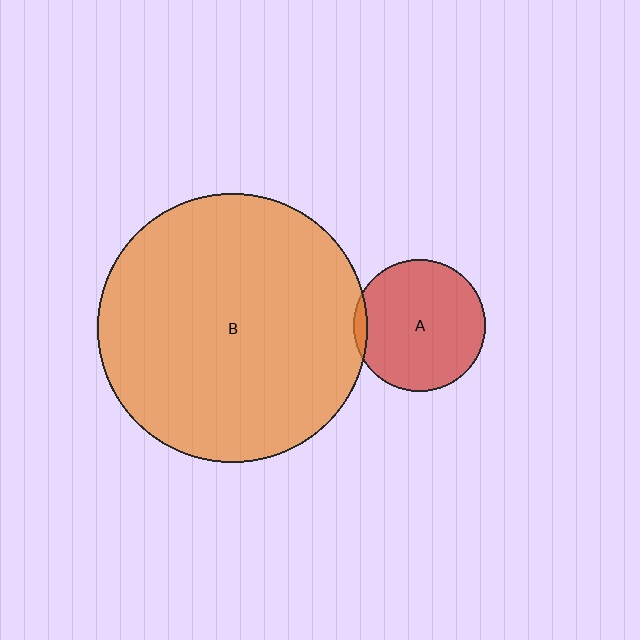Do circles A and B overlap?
Yes.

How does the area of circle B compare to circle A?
Approximately 4.2 times.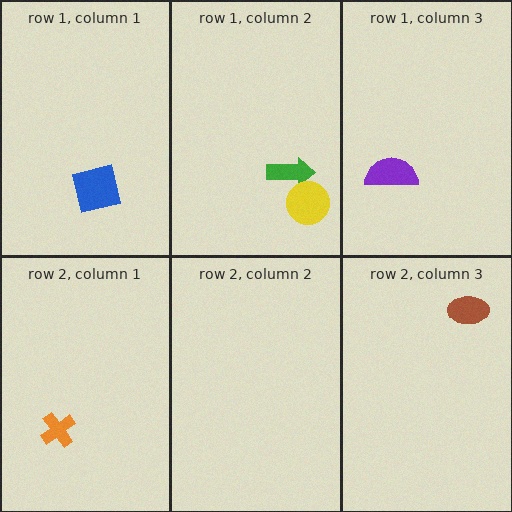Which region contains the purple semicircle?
The row 1, column 3 region.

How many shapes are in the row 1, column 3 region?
1.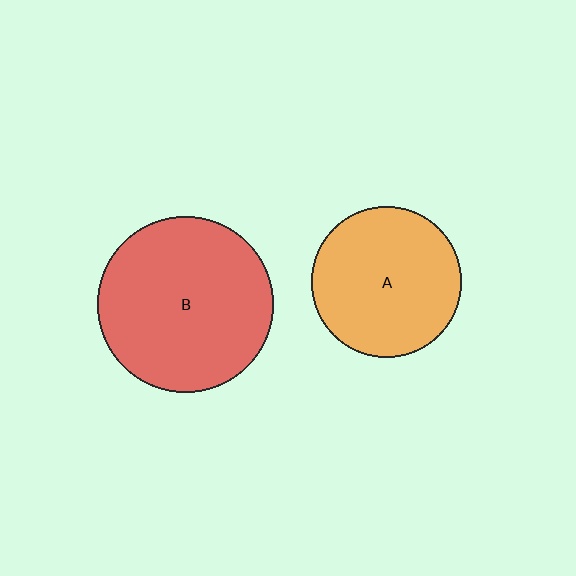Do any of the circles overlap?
No, none of the circles overlap.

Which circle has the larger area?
Circle B (red).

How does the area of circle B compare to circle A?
Approximately 1.4 times.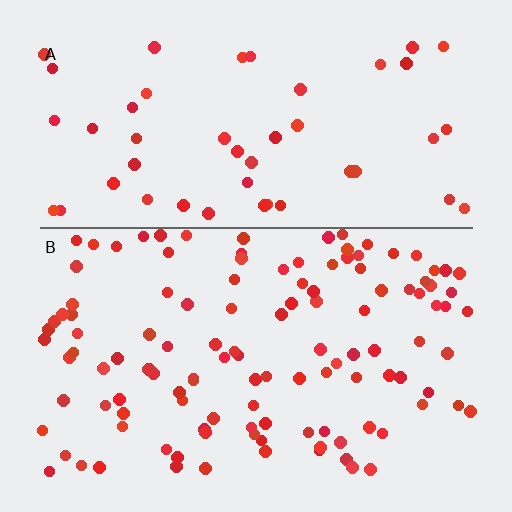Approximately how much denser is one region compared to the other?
Approximately 2.5× — region B over region A.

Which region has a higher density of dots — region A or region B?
B (the bottom).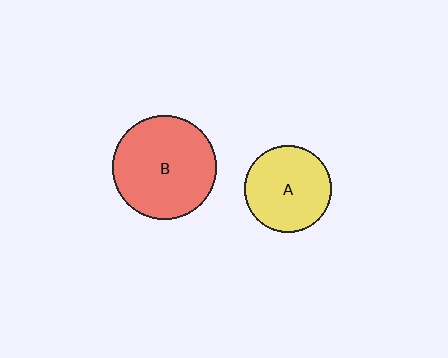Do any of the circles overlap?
No, none of the circles overlap.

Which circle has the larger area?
Circle B (red).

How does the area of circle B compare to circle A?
Approximately 1.4 times.